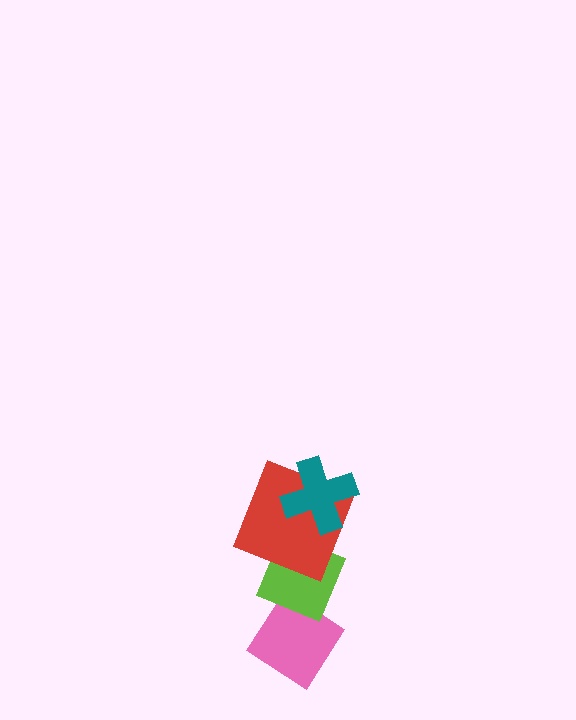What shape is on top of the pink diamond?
The lime diamond is on top of the pink diamond.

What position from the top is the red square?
The red square is 2nd from the top.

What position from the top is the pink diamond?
The pink diamond is 4th from the top.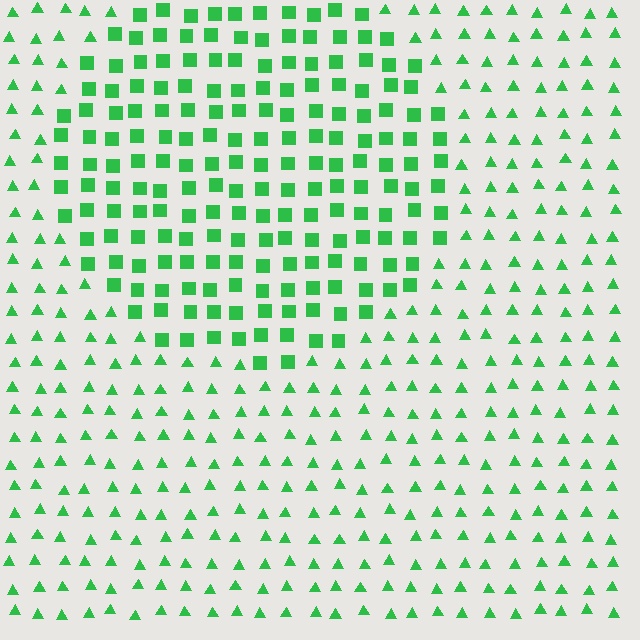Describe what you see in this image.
The image is filled with small green elements arranged in a uniform grid. A circle-shaped region contains squares, while the surrounding area contains triangles. The boundary is defined purely by the change in element shape.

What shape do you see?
I see a circle.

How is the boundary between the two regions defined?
The boundary is defined by a change in element shape: squares inside vs. triangles outside. All elements share the same color and spacing.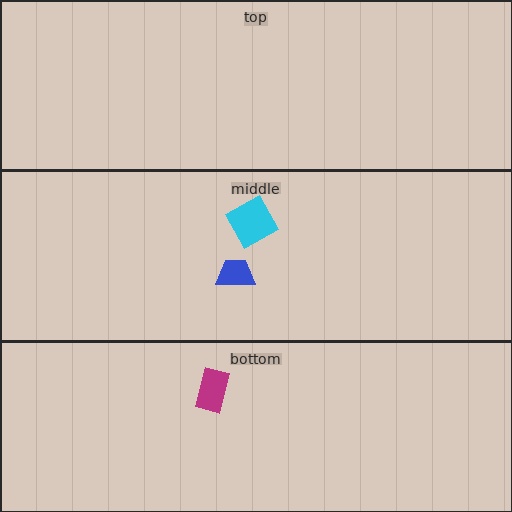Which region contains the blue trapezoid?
The middle region.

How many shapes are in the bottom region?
1.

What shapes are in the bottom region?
The magenta rectangle.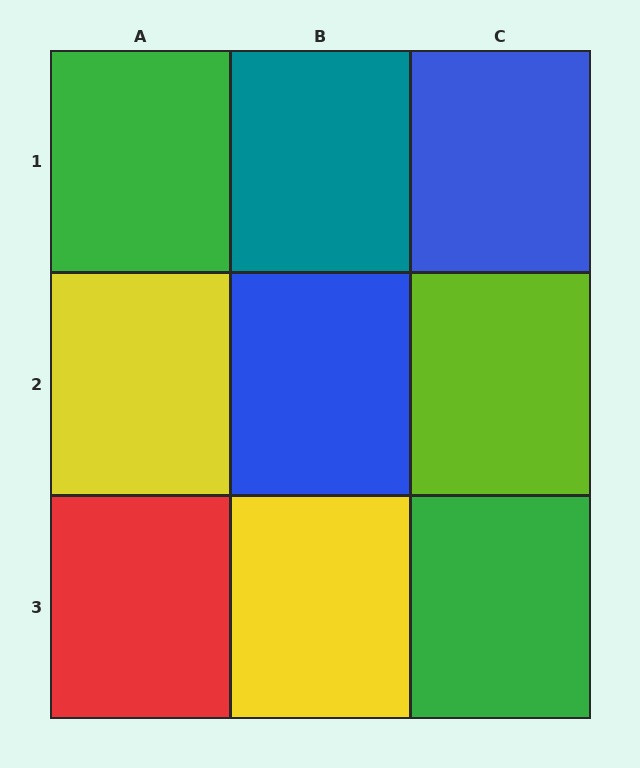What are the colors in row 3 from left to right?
Red, yellow, green.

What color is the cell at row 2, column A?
Yellow.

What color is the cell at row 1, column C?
Blue.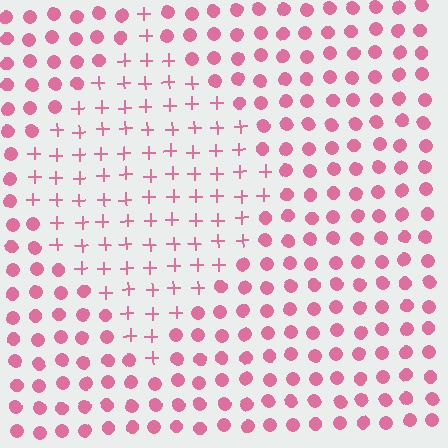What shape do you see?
I see a diamond.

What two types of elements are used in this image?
The image uses plus signs inside the diamond region and circles outside it.